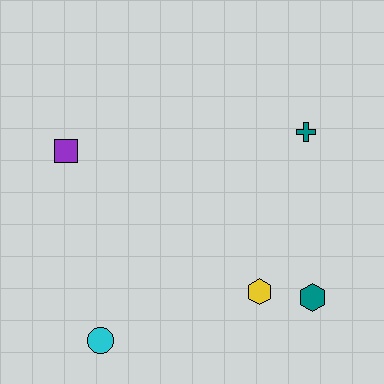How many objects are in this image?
There are 5 objects.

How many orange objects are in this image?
There are no orange objects.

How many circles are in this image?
There is 1 circle.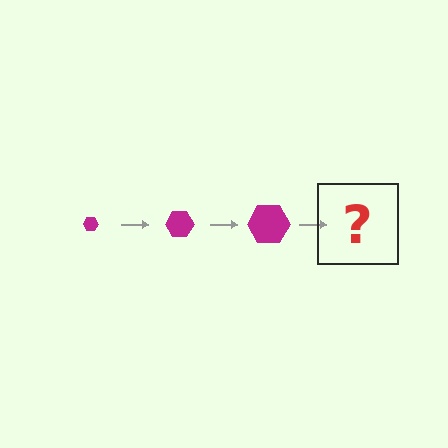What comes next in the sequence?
The next element should be a magenta hexagon, larger than the previous one.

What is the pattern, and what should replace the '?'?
The pattern is that the hexagon gets progressively larger each step. The '?' should be a magenta hexagon, larger than the previous one.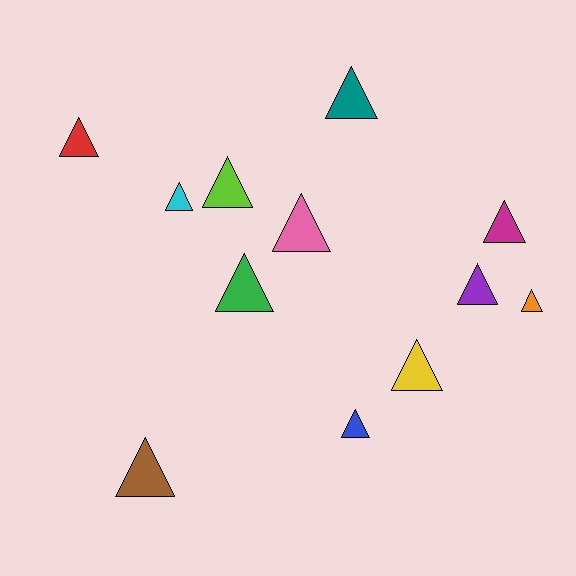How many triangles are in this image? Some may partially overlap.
There are 12 triangles.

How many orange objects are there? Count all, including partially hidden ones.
There is 1 orange object.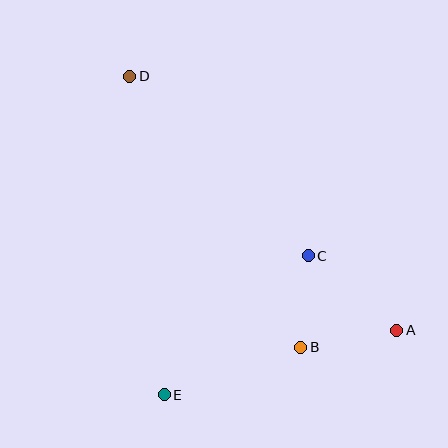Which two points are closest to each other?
Points B and C are closest to each other.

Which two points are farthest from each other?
Points A and D are farthest from each other.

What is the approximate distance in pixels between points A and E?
The distance between A and E is approximately 241 pixels.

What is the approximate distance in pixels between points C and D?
The distance between C and D is approximately 253 pixels.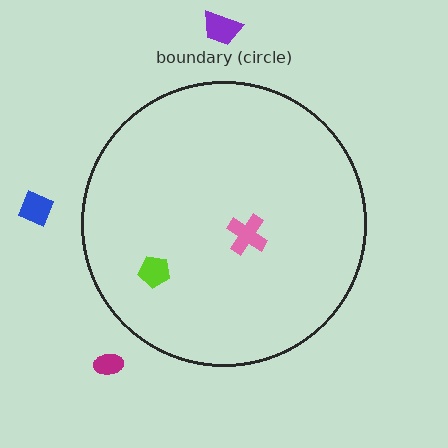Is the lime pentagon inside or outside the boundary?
Inside.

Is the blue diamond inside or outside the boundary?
Outside.